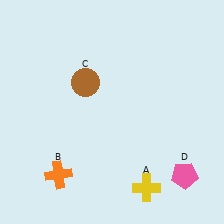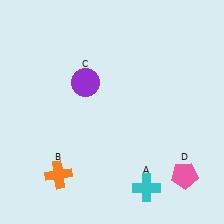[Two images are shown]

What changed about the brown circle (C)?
In Image 1, C is brown. In Image 2, it changed to purple.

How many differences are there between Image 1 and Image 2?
There are 2 differences between the two images.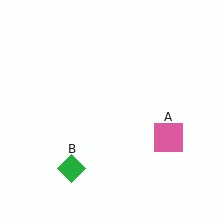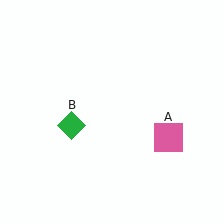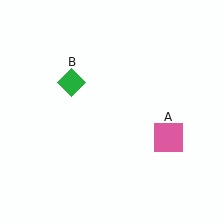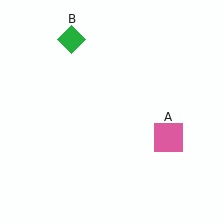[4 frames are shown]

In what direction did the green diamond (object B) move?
The green diamond (object B) moved up.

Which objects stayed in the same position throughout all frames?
Pink square (object A) remained stationary.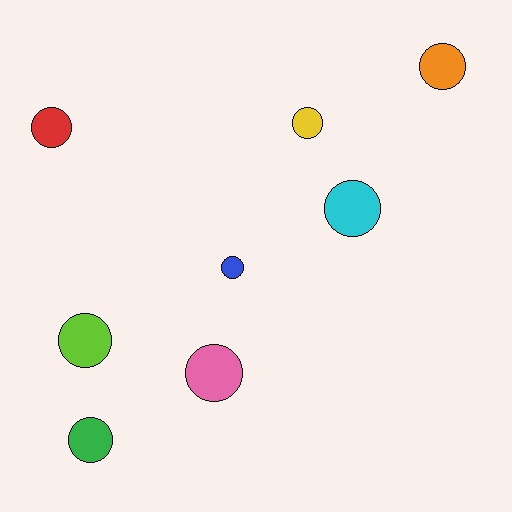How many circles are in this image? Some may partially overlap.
There are 8 circles.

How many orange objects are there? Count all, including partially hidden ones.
There is 1 orange object.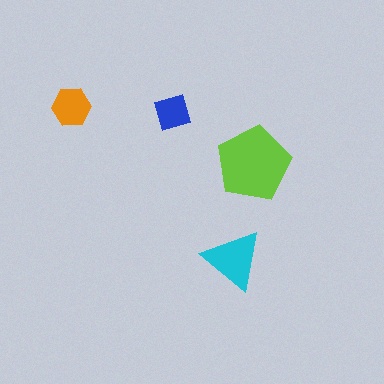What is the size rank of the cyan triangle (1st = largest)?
2nd.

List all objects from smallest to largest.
The blue diamond, the orange hexagon, the cyan triangle, the lime pentagon.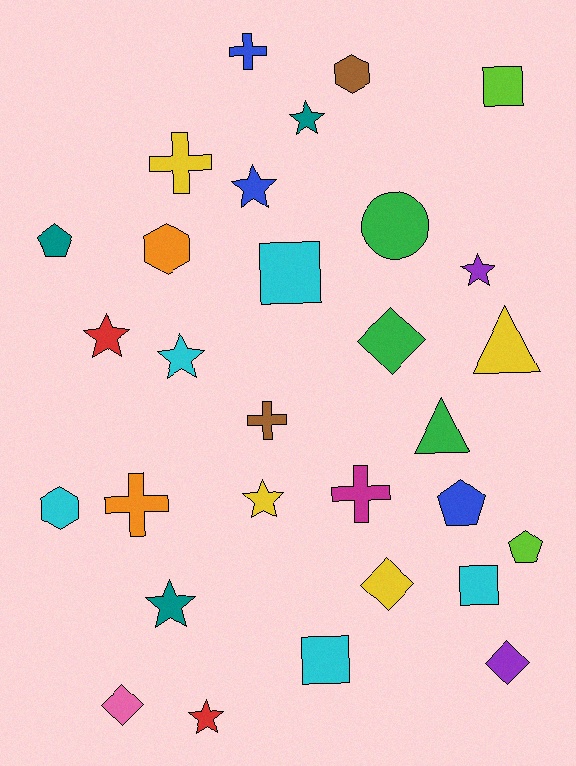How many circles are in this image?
There is 1 circle.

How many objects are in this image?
There are 30 objects.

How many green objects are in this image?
There are 3 green objects.